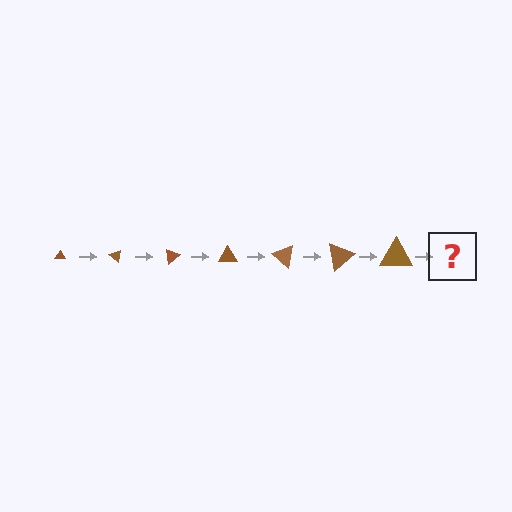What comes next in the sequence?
The next element should be a triangle, larger than the previous one and rotated 280 degrees from the start.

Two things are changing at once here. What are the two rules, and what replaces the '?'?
The two rules are that the triangle grows larger each step and it rotates 40 degrees each step. The '?' should be a triangle, larger than the previous one and rotated 280 degrees from the start.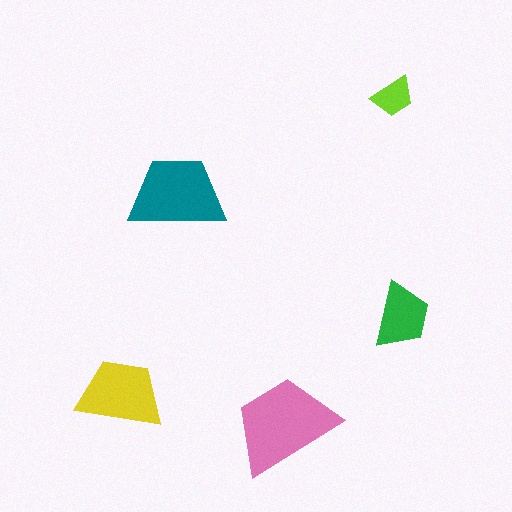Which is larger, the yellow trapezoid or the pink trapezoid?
The pink one.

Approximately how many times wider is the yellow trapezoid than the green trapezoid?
About 1.5 times wider.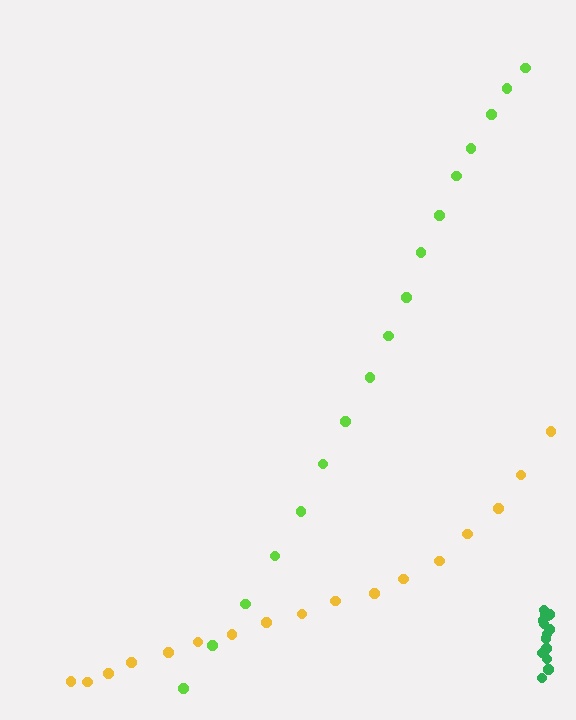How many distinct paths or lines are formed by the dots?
There are 3 distinct paths.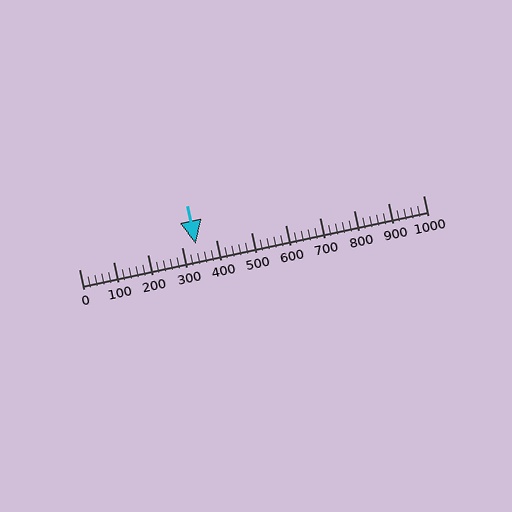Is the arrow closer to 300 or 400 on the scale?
The arrow is closer to 300.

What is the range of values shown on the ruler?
The ruler shows values from 0 to 1000.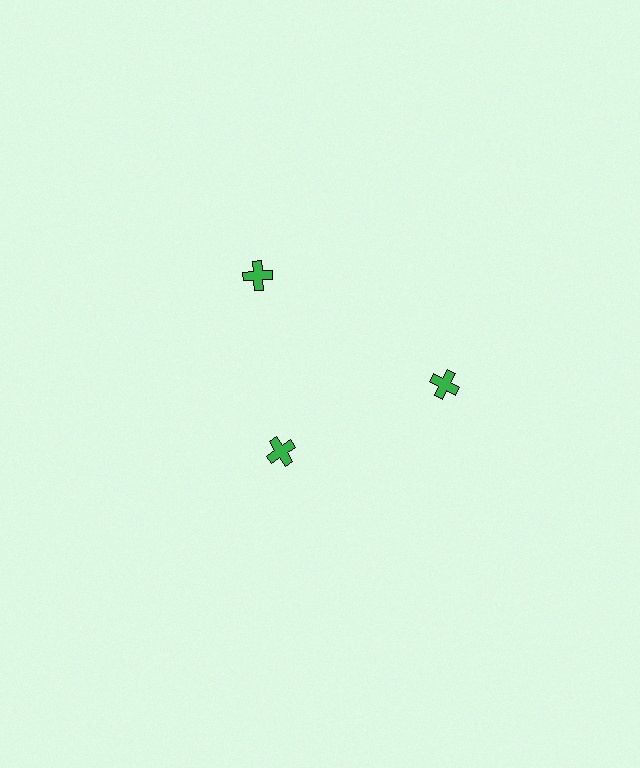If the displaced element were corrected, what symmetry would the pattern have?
It would have 3-fold rotational symmetry — the pattern would map onto itself every 120 degrees.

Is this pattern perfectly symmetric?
No. The 3 green crosses are arranged in a ring, but one element near the 7 o'clock position is pulled inward toward the center, breaking the 3-fold rotational symmetry.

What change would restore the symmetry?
The symmetry would be restored by moving it outward, back onto the ring so that all 3 crosses sit at equal angles and equal distance from the center.